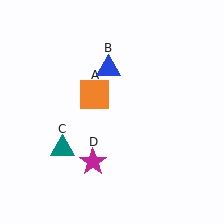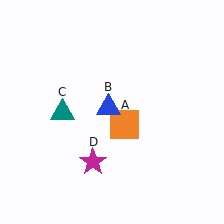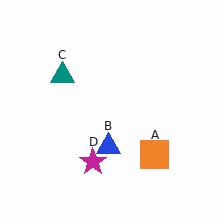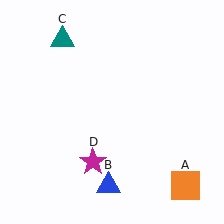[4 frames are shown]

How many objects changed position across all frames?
3 objects changed position: orange square (object A), blue triangle (object B), teal triangle (object C).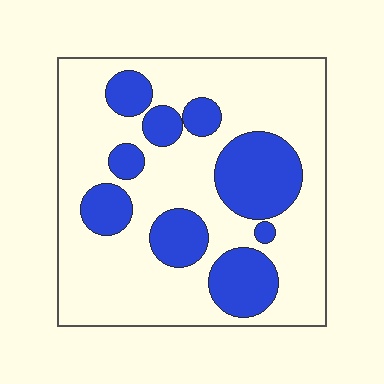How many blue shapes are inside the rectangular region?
9.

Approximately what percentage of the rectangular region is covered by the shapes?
Approximately 30%.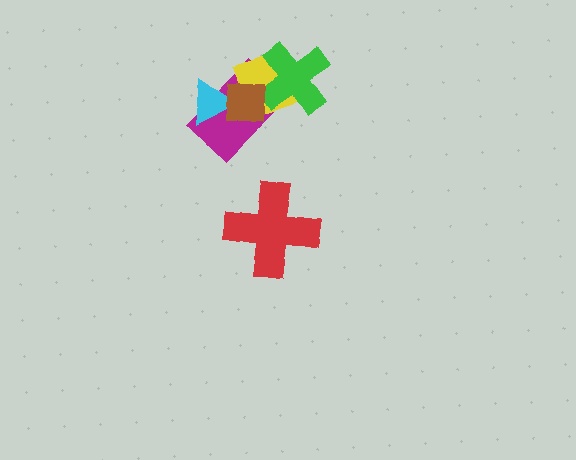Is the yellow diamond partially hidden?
Yes, it is partially covered by another shape.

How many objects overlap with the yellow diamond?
3 objects overlap with the yellow diamond.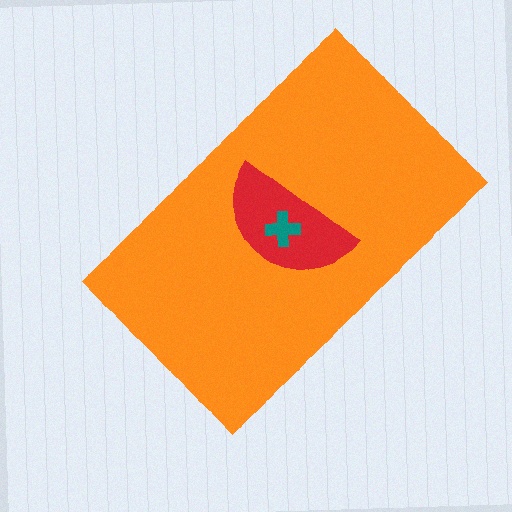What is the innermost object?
The teal cross.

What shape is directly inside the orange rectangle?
The red semicircle.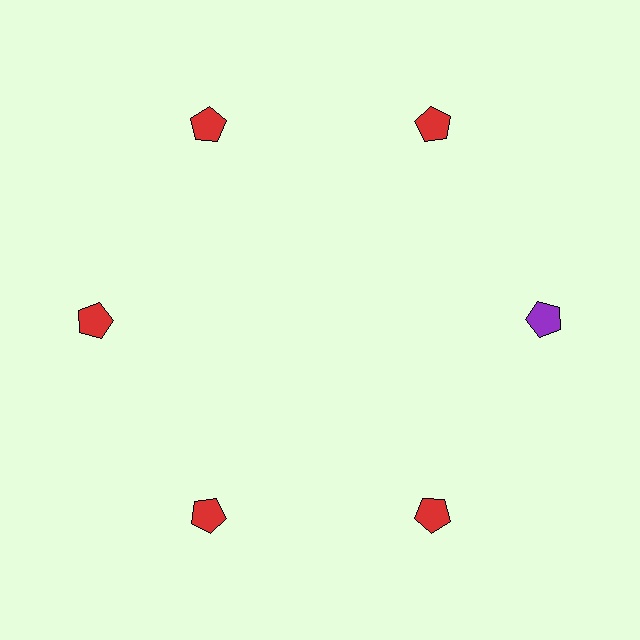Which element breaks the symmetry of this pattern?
The purple pentagon at roughly the 3 o'clock position breaks the symmetry. All other shapes are red pentagons.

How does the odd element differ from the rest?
It has a different color: purple instead of red.